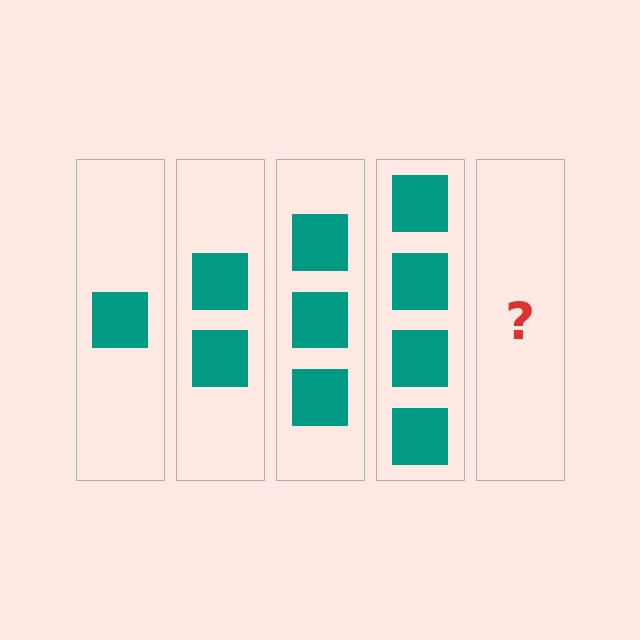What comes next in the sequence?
The next element should be 5 squares.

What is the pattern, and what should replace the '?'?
The pattern is that each step adds one more square. The '?' should be 5 squares.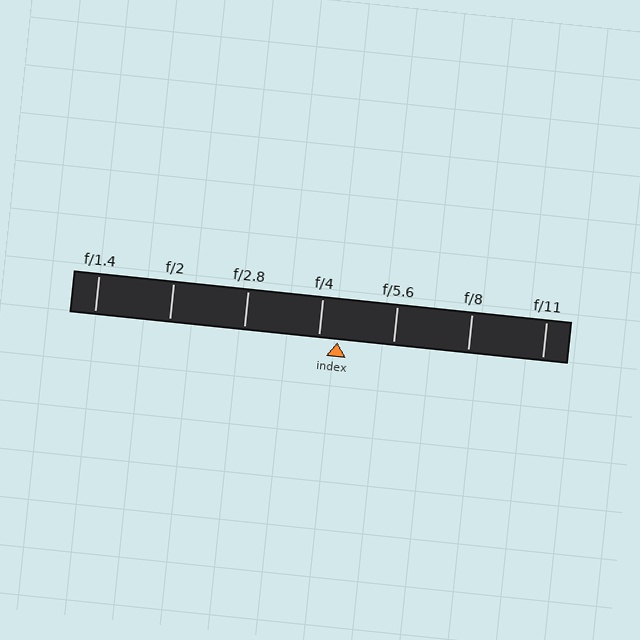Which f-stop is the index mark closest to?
The index mark is closest to f/4.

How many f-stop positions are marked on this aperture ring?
There are 7 f-stop positions marked.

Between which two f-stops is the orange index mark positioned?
The index mark is between f/4 and f/5.6.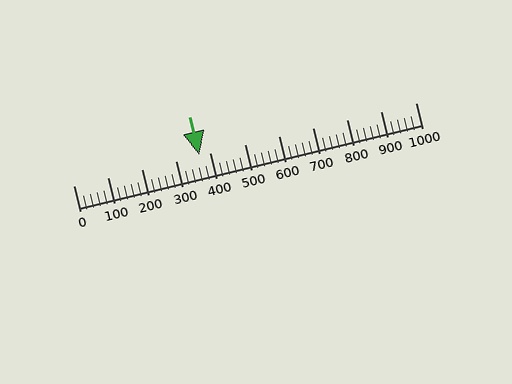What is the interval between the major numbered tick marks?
The major tick marks are spaced 100 units apart.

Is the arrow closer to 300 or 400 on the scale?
The arrow is closer to 400.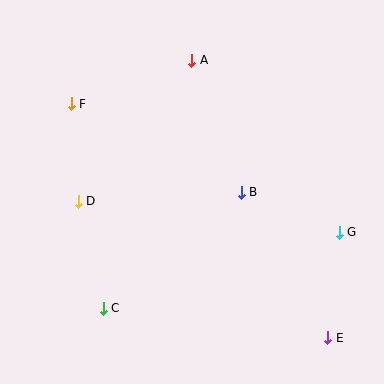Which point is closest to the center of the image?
Point B at (241, 192) is closest to the center.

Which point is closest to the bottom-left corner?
Point C is closest to the bottom-left corner.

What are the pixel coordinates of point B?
Point B is at (241, 192).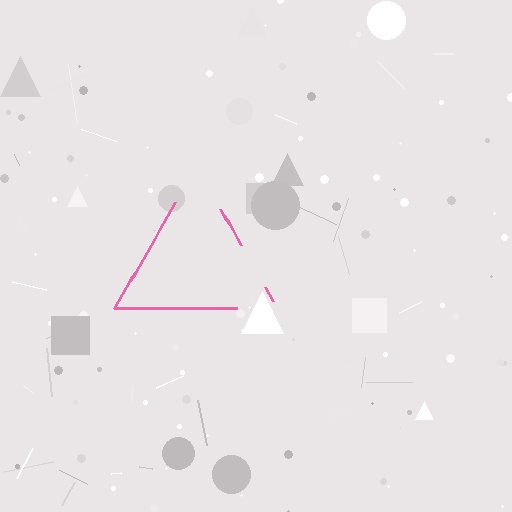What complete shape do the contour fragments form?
The contour fragments form a triangle.